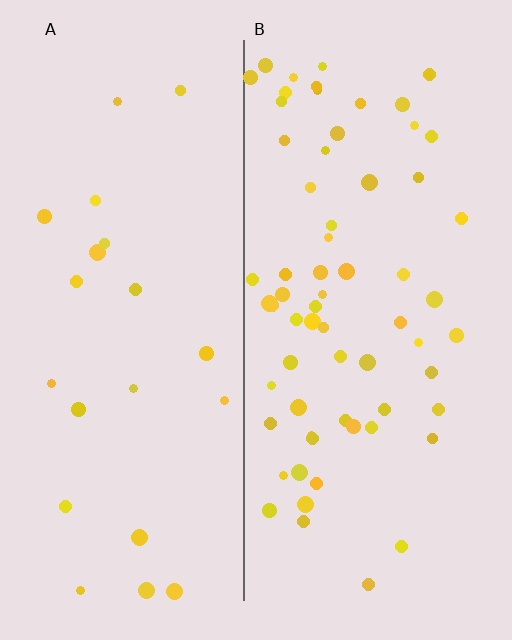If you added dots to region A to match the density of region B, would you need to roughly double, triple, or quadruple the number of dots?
Approximately triple.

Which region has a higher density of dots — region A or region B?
B (the right).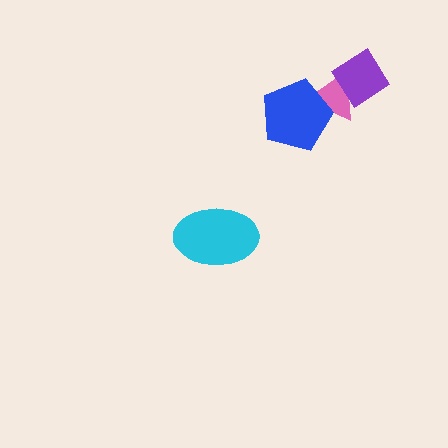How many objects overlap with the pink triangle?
2 objects overlap with the pink triangle.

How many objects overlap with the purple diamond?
1 object overlaps with the purple diamond.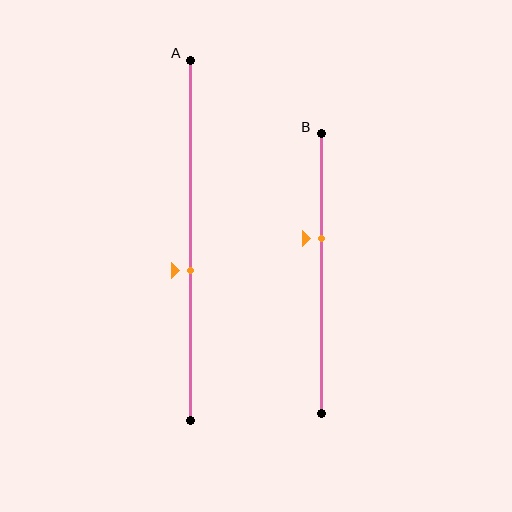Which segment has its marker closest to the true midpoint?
Segment A has its marker closest to the true midpoint.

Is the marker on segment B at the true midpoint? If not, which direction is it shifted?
No, the marker on segment B is shifted upward by about 13% of the segment length.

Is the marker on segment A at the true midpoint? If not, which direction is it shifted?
No, the marker on segment A is shifted downward by about 8% of the segment length.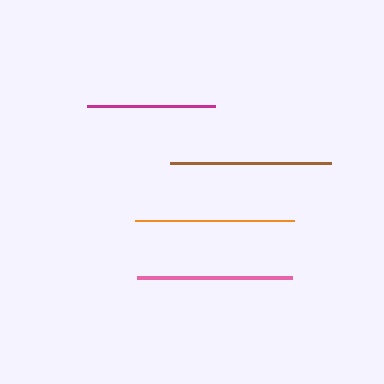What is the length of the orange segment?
The orange segment is approximately 158 pixels long.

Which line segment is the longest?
The brown line is the longest at approximately 161 pixels.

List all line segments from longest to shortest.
From longest to shortest: brown, orange, pink, magenta.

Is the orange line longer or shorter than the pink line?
The orange line is longer than the pink line.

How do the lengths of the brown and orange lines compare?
The brown and orange lines are approximately the same length.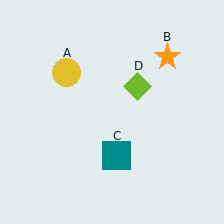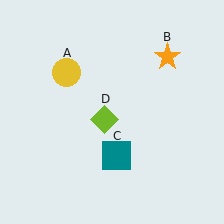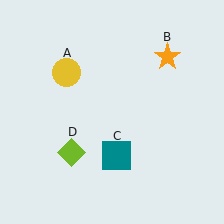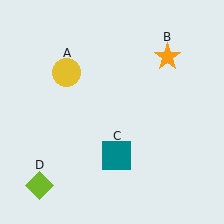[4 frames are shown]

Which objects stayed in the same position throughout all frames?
Yellow circle (object A) and orange star (object B) and teal square (object C) remained stationary.